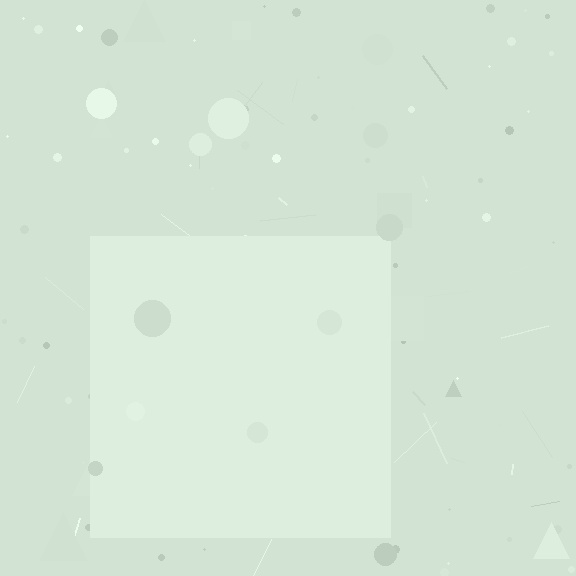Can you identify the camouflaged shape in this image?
The camouflaged shape is a square.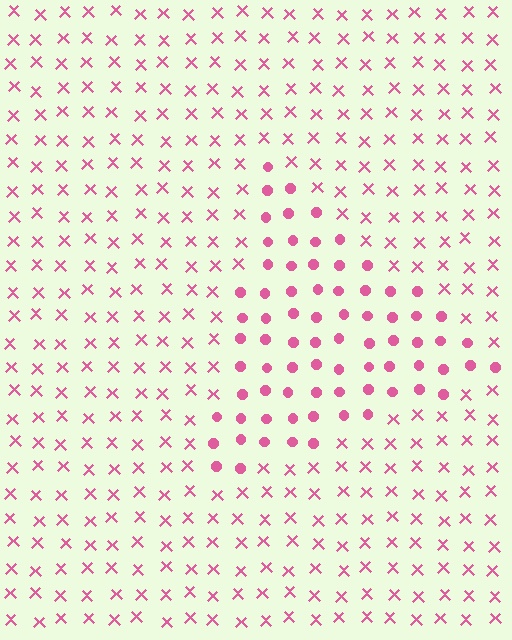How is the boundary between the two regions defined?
The boundary is defined by a change in element shape: circles inside vs. X marks outside. All elements share the same color and spacing.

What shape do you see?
I see a triangle.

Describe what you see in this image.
The image is filled with small pink elements arranged in a uniform grid. A triangle-shaped region contains circles, while the surrounding area contains X marks. The boundary is defined purely by the change in element shape.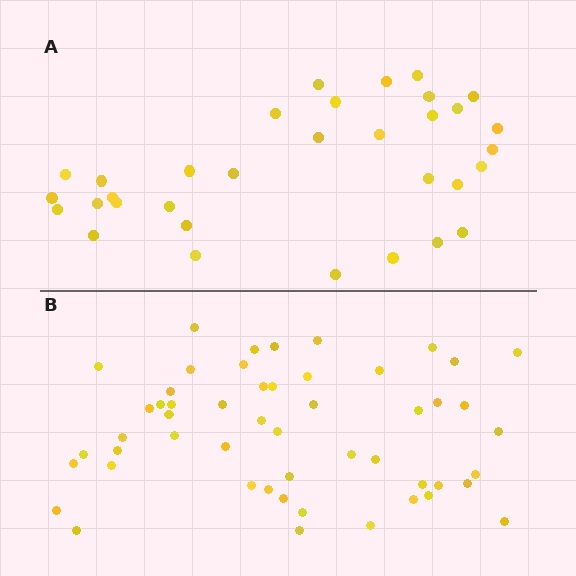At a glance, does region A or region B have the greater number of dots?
Region B (the bottom region) has more dots.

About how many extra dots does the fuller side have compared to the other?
Region B has approximately 20 more dots than region A.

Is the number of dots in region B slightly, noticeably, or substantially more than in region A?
Region B has substantially more. The ratio is roughly 1.6 to 1.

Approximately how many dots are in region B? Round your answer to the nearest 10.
About 50 dots. (The exact count is 52, which rounds to 50.)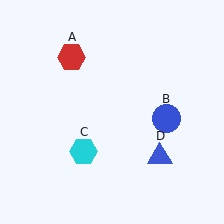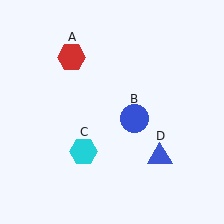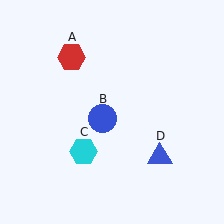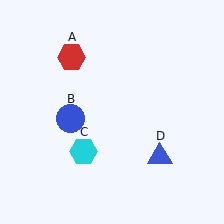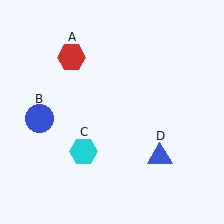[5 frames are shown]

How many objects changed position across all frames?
1 object changed position: blue circle (object B).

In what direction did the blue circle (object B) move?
The blue circle (object B) moved left.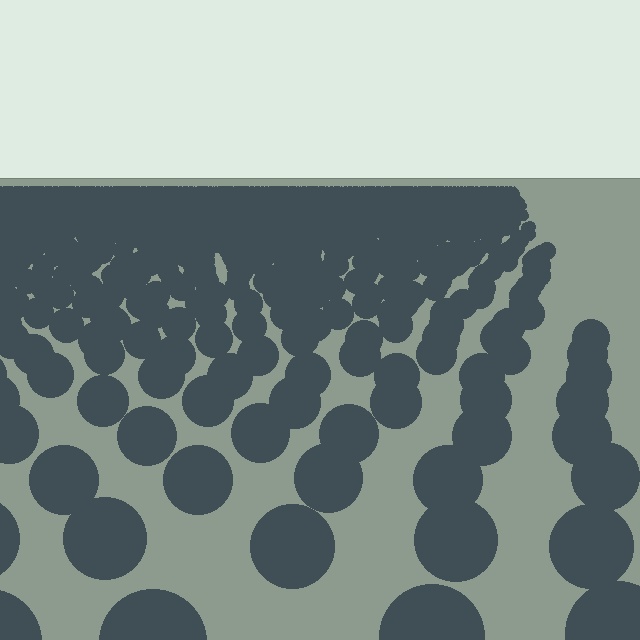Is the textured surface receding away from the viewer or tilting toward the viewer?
The surface is receding away from the viewer. Texture elements get smaller and denser toward the top.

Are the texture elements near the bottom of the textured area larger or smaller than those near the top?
Larger. Near the bottom, elements are closer to the viewer and appear at a bigger on-screen size.